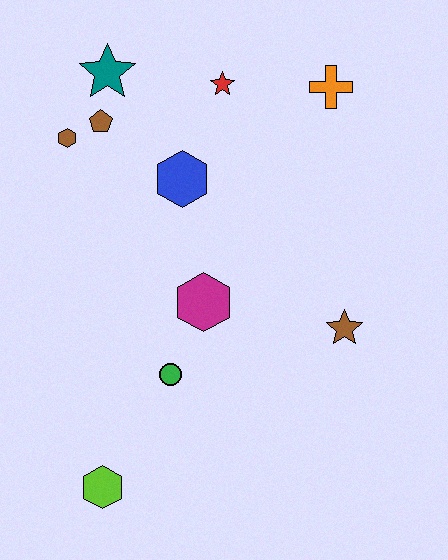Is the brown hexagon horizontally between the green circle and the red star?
No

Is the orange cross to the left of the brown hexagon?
No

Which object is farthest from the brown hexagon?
The lime hexagon is farthest from the brown hexagon.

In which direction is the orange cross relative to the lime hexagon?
The orange cross is above the lime hexagon.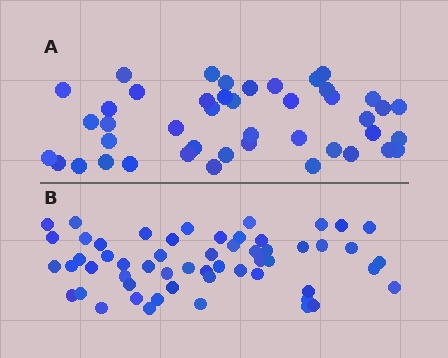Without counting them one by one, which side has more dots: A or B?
Region B (the bottom region) has more dots.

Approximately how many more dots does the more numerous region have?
Region B has roughly 12 or so more dots than region A.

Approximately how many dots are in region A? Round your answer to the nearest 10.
About 40 dots. (The exact count is 44, which rounds to 40.)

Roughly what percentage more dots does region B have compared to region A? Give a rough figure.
About 25% more.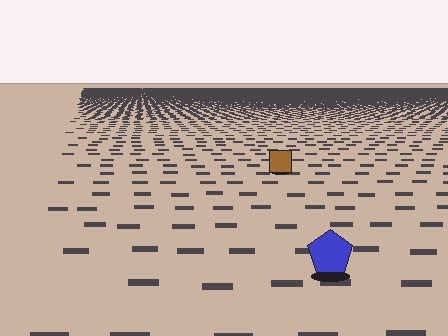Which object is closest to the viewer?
The blue pentagon is closest. The texture marks near it are larger and more spread out.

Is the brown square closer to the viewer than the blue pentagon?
No. The blue pentagon is closer — you can tell from the texture gradient: the ground texture is coarser near it.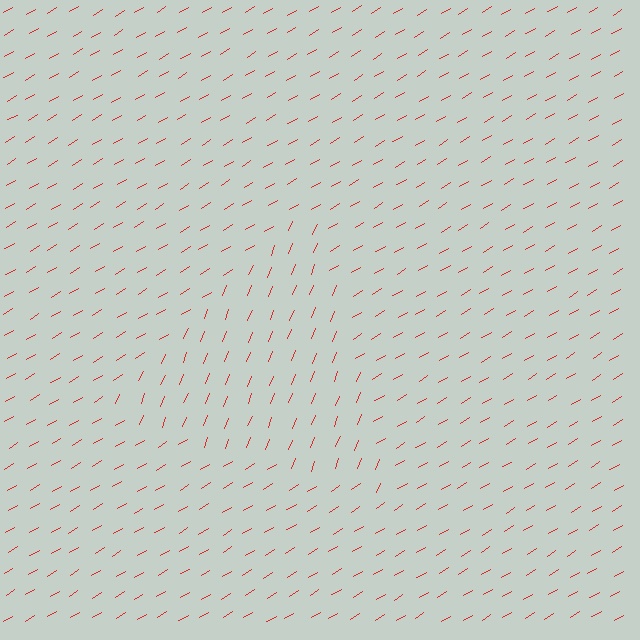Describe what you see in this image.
The image is filled with small red line segments. A triangle region in the image has lines oriented differently from the surrounding lines, creating a visible texture boundary.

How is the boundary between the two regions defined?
The boundary is defined purely by a change in line orientation (approximately 37 degrees difference). All lines are the same color and thickness.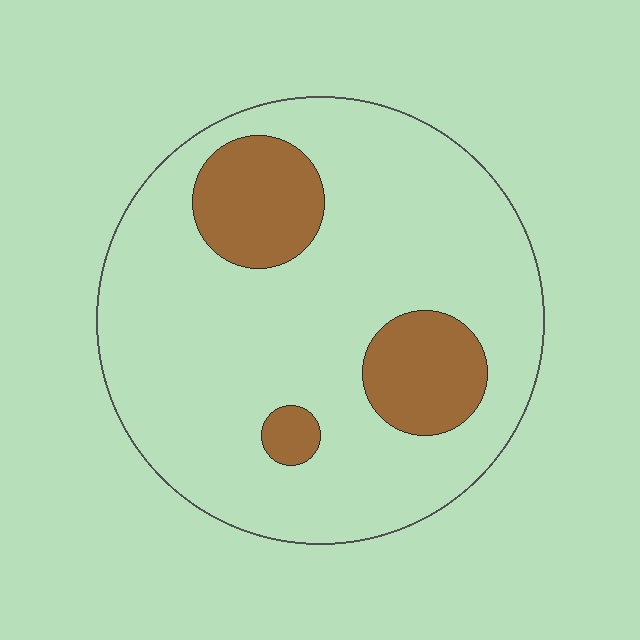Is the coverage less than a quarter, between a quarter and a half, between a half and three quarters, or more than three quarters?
Less than a quarter.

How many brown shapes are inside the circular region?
3.